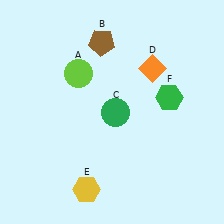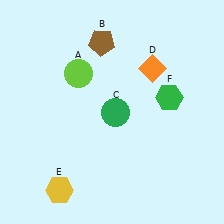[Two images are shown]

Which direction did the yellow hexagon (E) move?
The yellow hexagon (E) moved left.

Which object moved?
The yellow hexagon (E) moved left.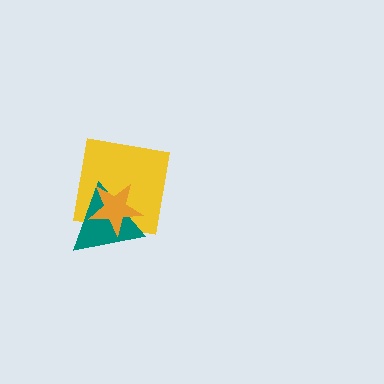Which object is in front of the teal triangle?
The orange star is in front of the teal triangle.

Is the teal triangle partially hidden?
Yes, it is partially covered by another shape.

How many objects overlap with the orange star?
2 objects overlap with the orange star.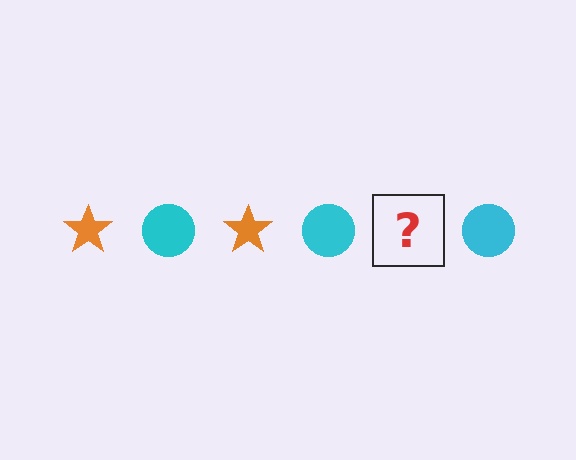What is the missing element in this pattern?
The missing element is an orange star.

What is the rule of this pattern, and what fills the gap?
The rule is that the pattern alternates between orange star and cyan circle. The gap should be filled with an orange star.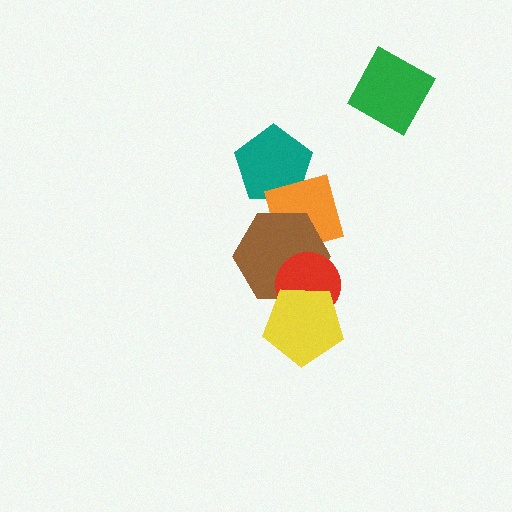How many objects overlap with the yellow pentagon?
2 objects overlap with the yellow pentagon.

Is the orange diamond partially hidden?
Yes, it is partially covered by another shape.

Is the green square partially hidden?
No, no other shape covers it.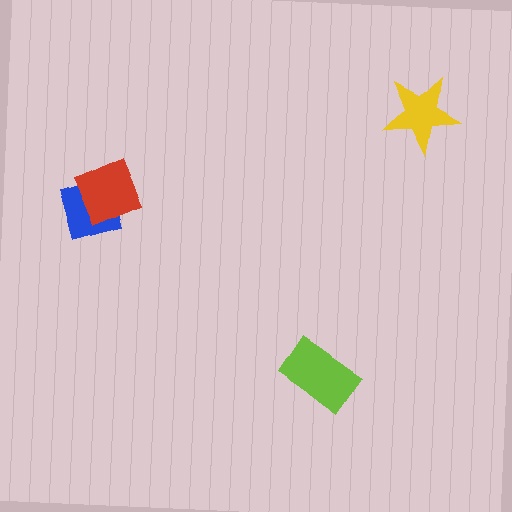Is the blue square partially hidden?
Yes, it is partially covered by another shape.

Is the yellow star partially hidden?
No, no other shape covers it.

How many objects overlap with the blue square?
1 object overlaps with the blue square.